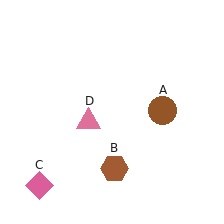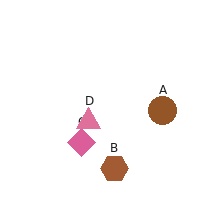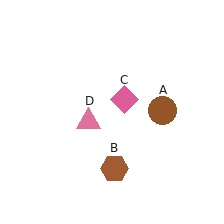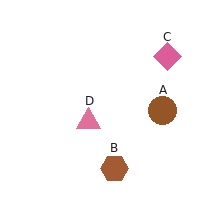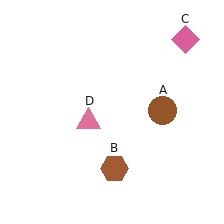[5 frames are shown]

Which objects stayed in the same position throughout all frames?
Brown circle (object A) and brown hexagon (object B) and pink triangle (object D) remained stationary.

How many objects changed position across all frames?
1 object changed position: pink diamond (object C).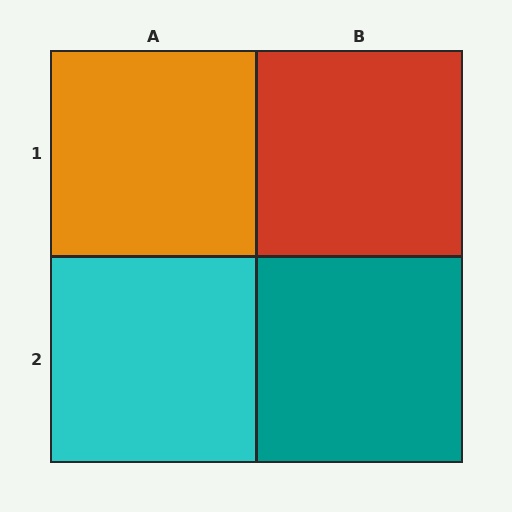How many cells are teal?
1 cell is teal.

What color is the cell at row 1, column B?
Red.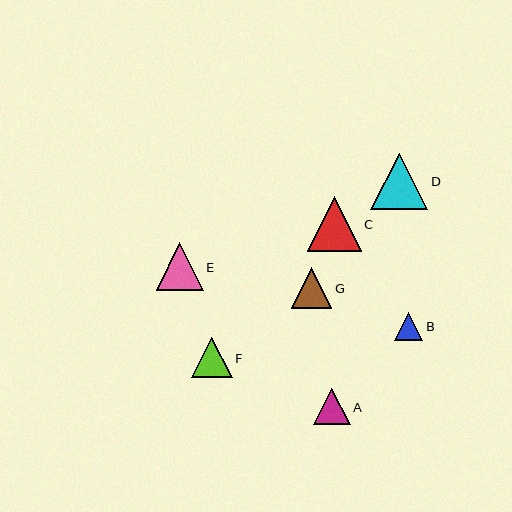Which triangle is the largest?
Triangle D is the largest with a size of approximately 57 pixels.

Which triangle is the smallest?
Triangle B is the smallest with a size of approximately 28 pixels.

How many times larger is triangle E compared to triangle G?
Triangle E is approximately 1.2 times the size of triangle G.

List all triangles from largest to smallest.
From largest to smallest: D, C, E, F, G, A, B.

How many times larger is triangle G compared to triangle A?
Triangle G is approximately 1.1 times the size of triangle A.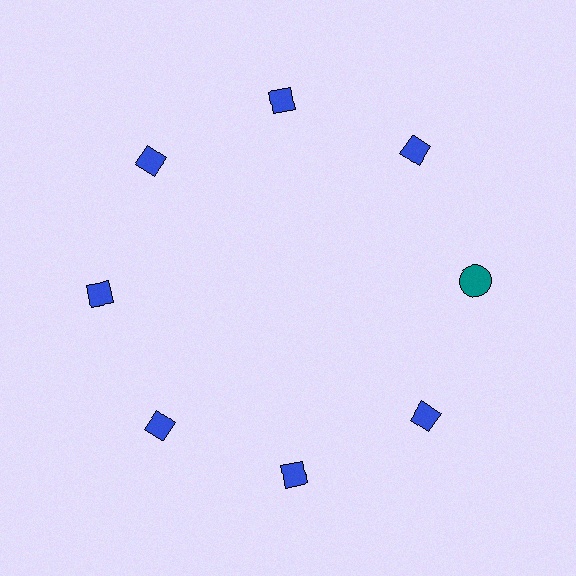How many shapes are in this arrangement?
There are 8 shapes arranged in a ring pattern.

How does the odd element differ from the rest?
It differs in both color (teal instead of blue) and shape (circle instead of diamond).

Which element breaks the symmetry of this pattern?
The teal circle at roughly the 3 o'clock position breaks the symmetry. All other shapes are blue diamonds.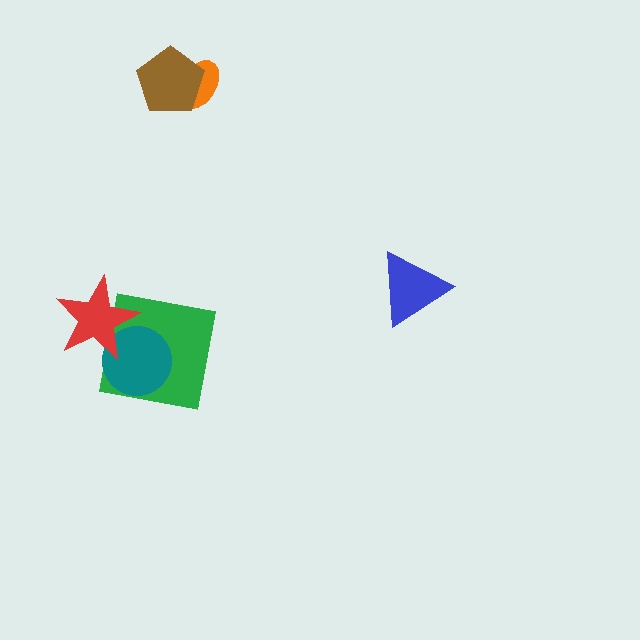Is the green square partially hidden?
Yes, it is partially covered by another shape.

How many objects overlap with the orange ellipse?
1 object overlaps with the orange ellipse.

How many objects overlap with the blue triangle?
0 objects overlap with the blue triangle.